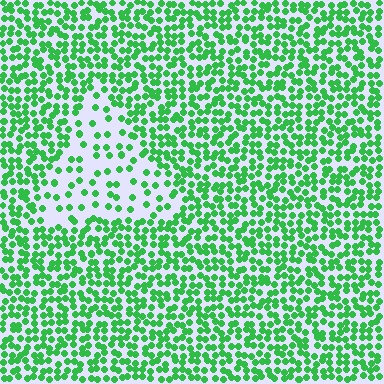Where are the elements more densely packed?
The elements are more densely packed outside the triangle boundary.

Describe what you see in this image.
The image contains small green elements arranged at two different densities. A triangle-shaped region is visible where the elements are less densely packed than the surrounding area.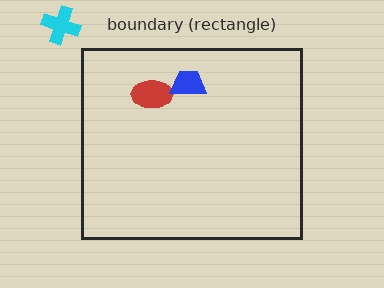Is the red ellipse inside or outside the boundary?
Inside.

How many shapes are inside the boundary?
2 inside, 1 outside.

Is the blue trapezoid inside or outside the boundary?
Inside.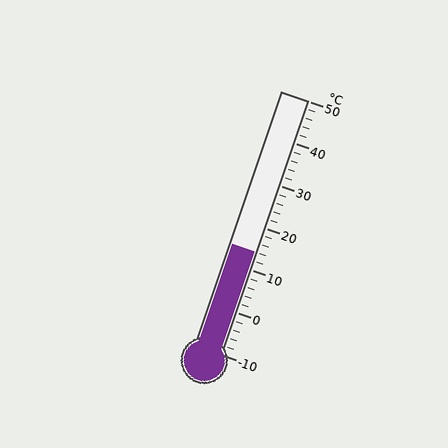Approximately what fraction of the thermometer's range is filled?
The thermometer is filled to approximately 40% of its range.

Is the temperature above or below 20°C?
The temperature is below 20°C.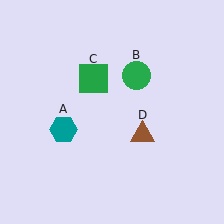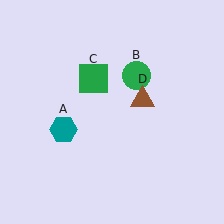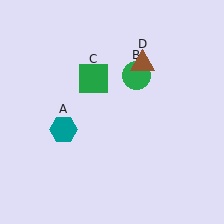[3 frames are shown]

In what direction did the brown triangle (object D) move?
The brown triangle (object D) moved up.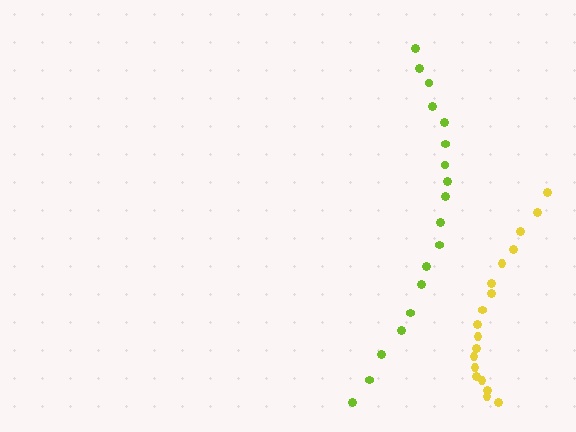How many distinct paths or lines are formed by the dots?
There are 2 distinct paths.